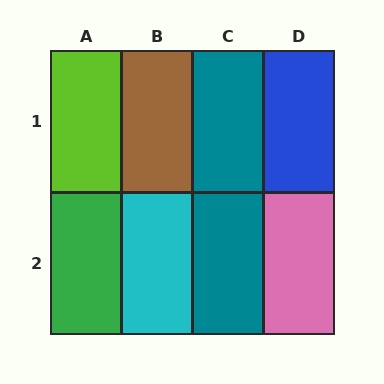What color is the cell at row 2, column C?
Teal.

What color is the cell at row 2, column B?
Cyan.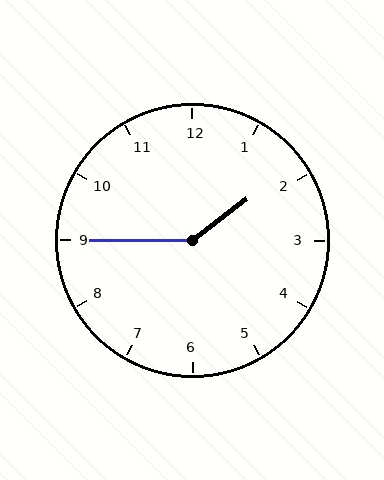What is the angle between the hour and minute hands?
Approximately 142 degrees.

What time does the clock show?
1:45.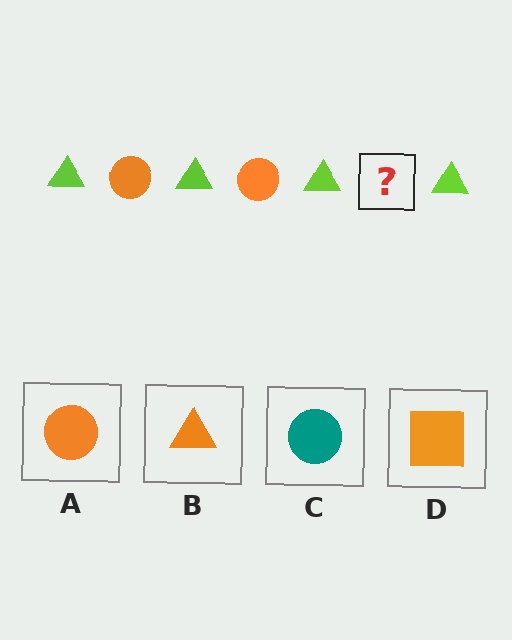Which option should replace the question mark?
Option A.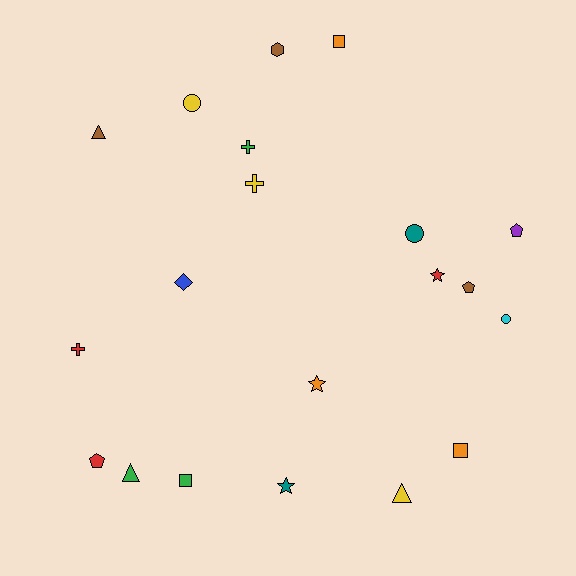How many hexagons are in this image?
There is 1 hexagon.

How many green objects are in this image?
There are 3 green objects.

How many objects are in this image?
There are 20 objects.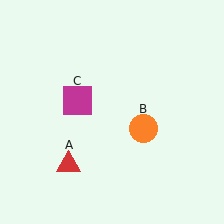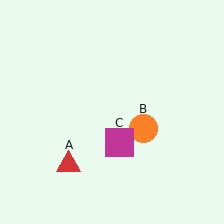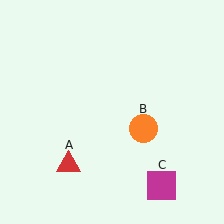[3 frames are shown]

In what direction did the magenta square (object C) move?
The magenta square (object C) moved down and to the right.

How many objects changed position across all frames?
1 object changed position: magenta square (object C).